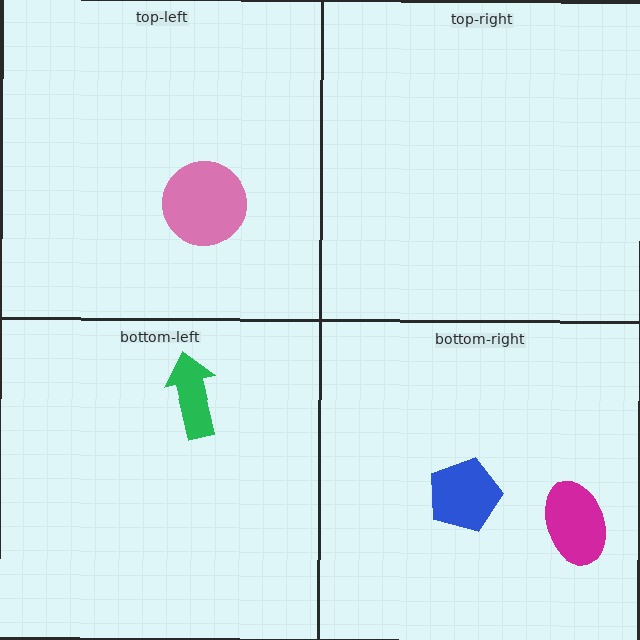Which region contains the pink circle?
The top-left region.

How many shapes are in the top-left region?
1.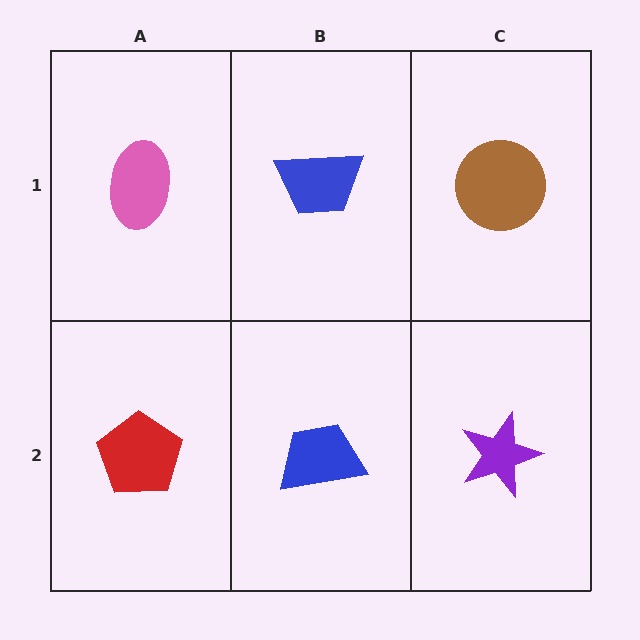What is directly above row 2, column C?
A brown circle.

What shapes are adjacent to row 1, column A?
A red pentagon (row 2, column A), a blue trapezoid (row 1, column B).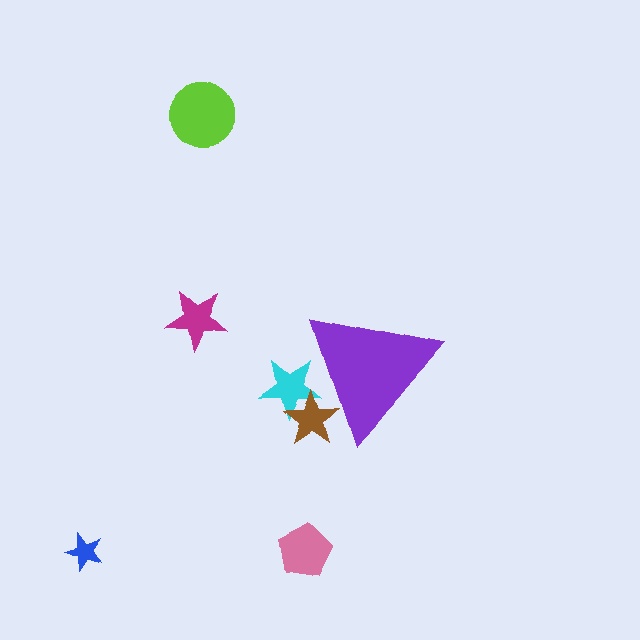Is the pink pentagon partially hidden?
No, the pink pentagon is fully visible.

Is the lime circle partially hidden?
No, the lime circle is fully visible.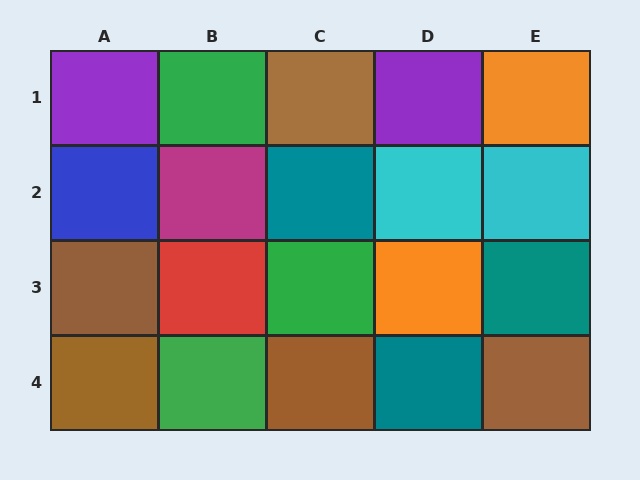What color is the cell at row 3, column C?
Green.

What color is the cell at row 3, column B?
Red.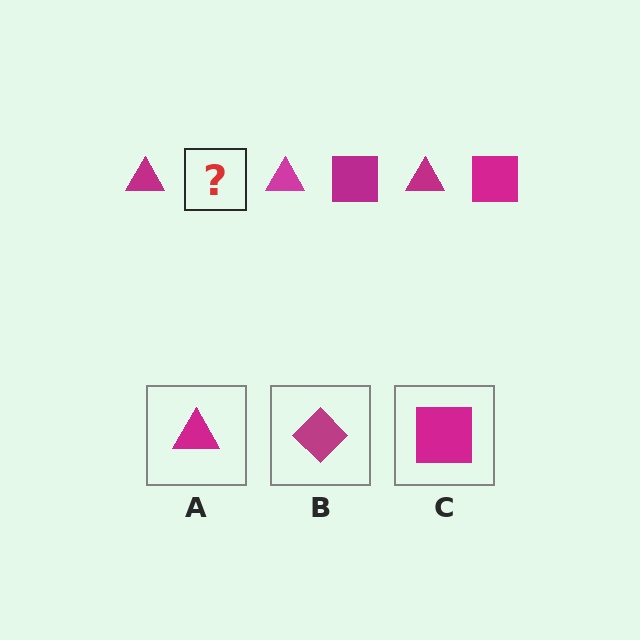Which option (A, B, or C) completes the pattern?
C.